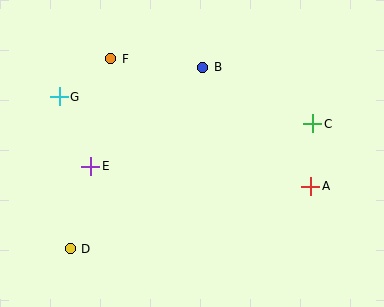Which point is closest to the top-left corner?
Point G is closest to the top-left corner.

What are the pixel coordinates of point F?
Point F is at (111, 59).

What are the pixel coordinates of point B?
Point B is at (203, 67).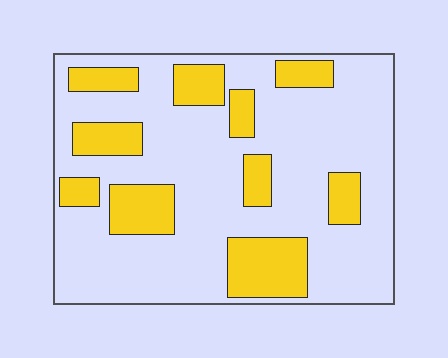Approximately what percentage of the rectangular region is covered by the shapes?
Approximately 25%.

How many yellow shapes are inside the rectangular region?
10.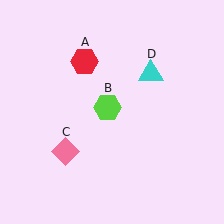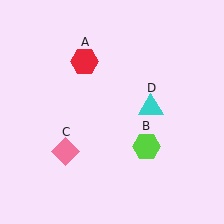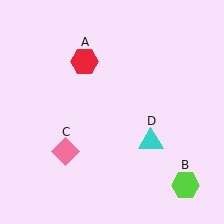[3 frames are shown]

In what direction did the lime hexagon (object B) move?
The lime hexagon (object B) moved down and to the right.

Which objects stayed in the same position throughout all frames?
Red hexagon (object A) and pink diamond (object C) remained stationary.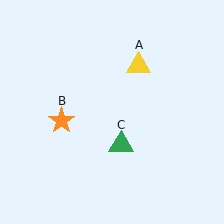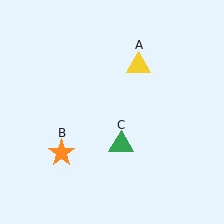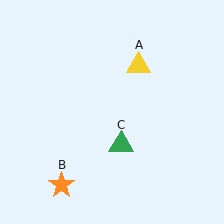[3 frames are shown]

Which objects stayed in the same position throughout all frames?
Yellow triangle (object A) and green triangle (object C) remained stationary.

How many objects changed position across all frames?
1 object changed position: orange star (object B).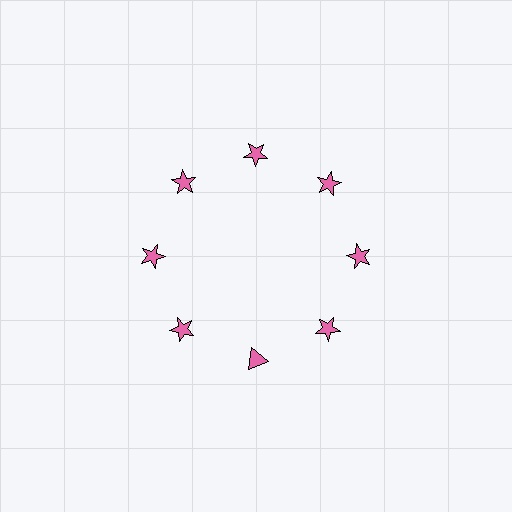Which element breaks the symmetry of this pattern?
The pink triangle at roughly the 6 o'clock position breaks the symmetry. All other shapes are pink stars.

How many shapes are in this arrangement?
There are 8 shapes arranged in a ring pattern.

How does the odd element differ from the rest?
It has a different shape: triangle instead of star.